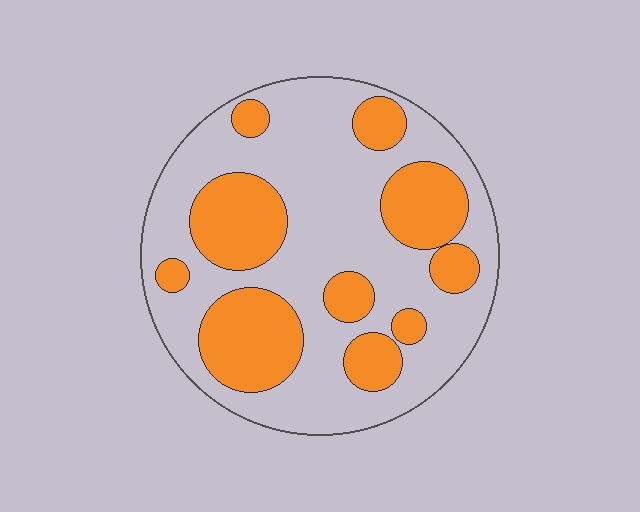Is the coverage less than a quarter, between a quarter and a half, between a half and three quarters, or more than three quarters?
Between a quarter and a half.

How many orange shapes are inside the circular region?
10.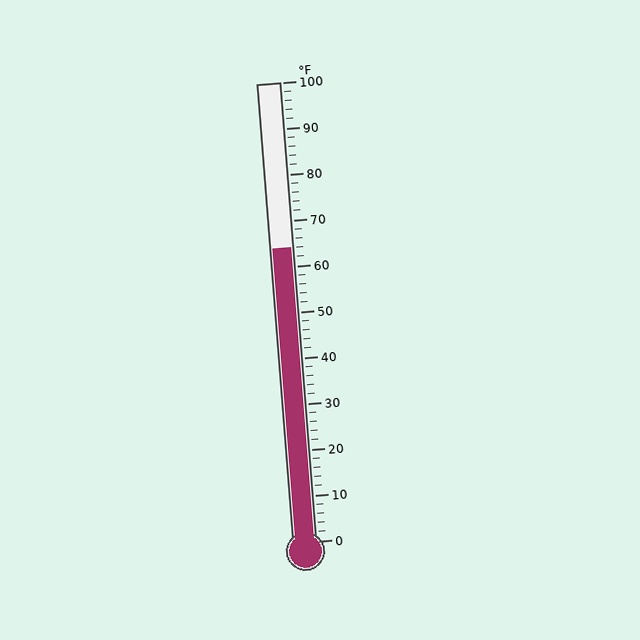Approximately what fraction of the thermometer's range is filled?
The thermometer is filled to approximately 65% of its range.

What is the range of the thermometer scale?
The thermometer scale ranges from 0°F to 100°F.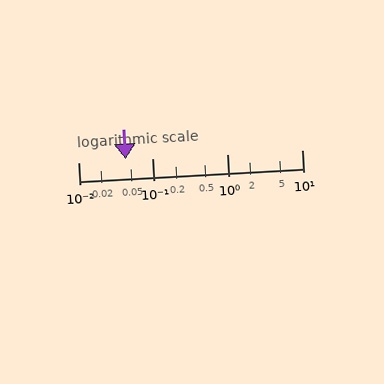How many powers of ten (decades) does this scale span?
The scale spans 3 decades, from 0.01 to 10.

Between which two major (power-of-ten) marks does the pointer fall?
The pointer is between 0.01 and 0.1.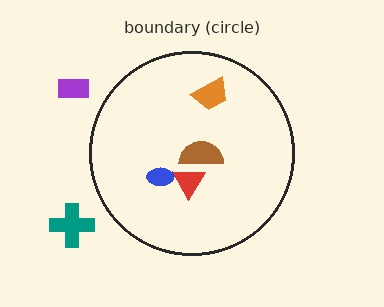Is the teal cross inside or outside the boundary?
Outside.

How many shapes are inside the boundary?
4 inside, 2 outside.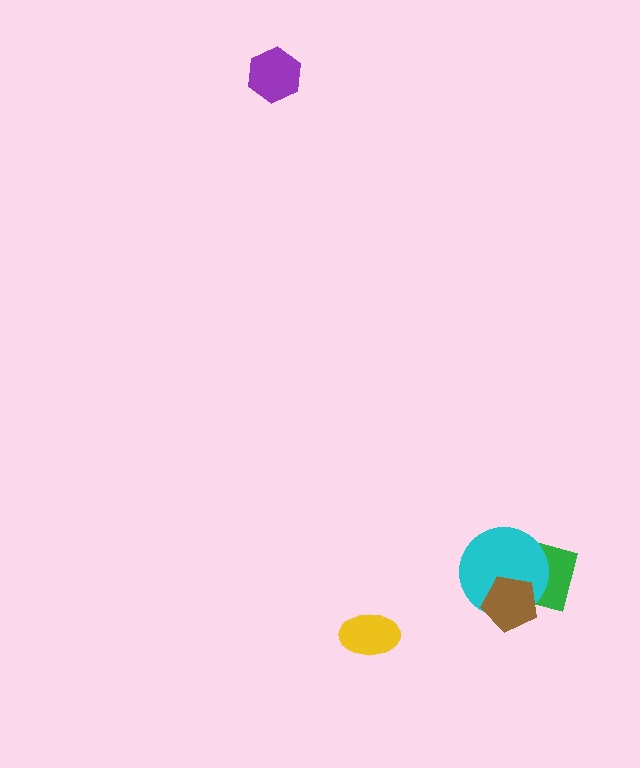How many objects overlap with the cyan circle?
2 objects overlap with the cyan circle.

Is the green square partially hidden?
Yes, it is partially covered by another shape.